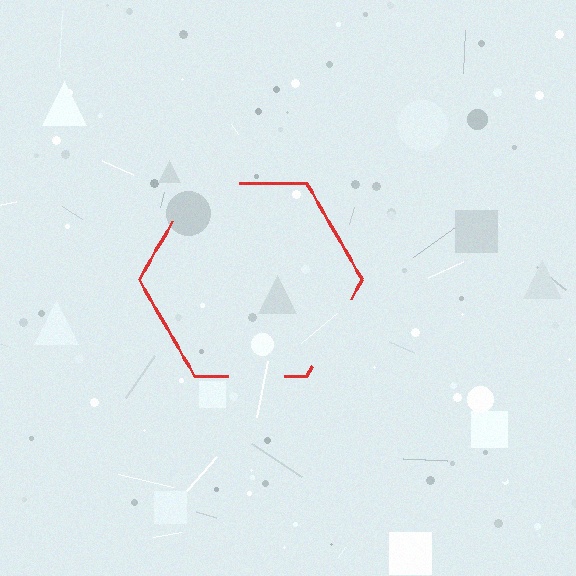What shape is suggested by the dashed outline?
The dashed outline suggests a hexagon.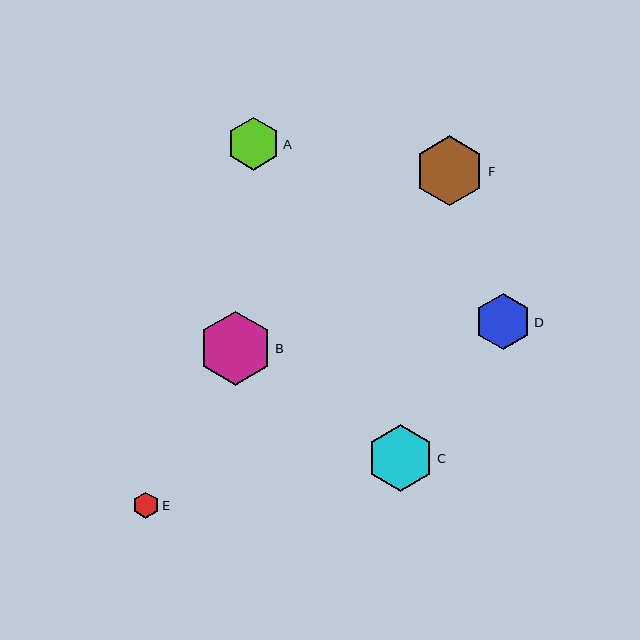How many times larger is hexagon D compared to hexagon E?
Hexagon D is approximately 2.2 times the size of hexagon E.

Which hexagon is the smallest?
Hexagon E is the smallest with a size of approximately 26 pixels.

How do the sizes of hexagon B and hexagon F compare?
Hexagon B and hexagon F are approximately the same size.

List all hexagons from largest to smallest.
From largest to smallest: B, F, C, D, A, E.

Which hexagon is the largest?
Hexagon B is the largest with a size of approximately 74 pixels.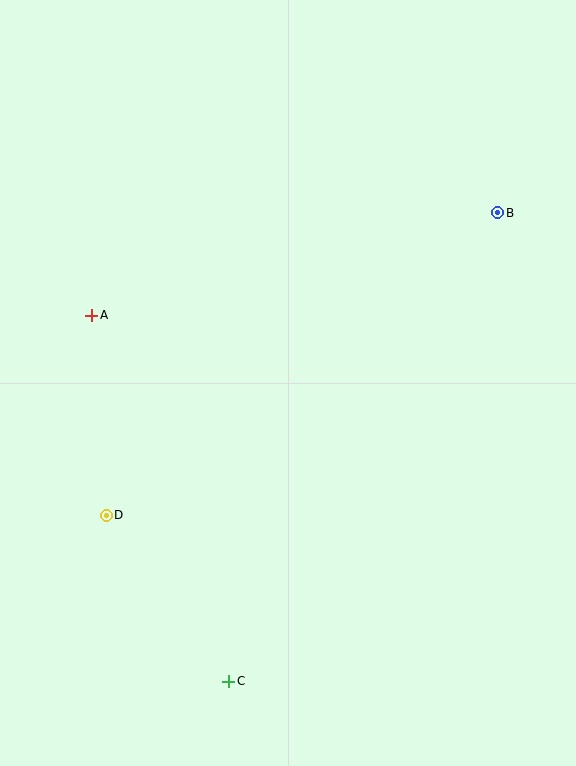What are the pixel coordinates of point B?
Point B is at (498, 213).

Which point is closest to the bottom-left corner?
Point C is closest to the bottom-left corner.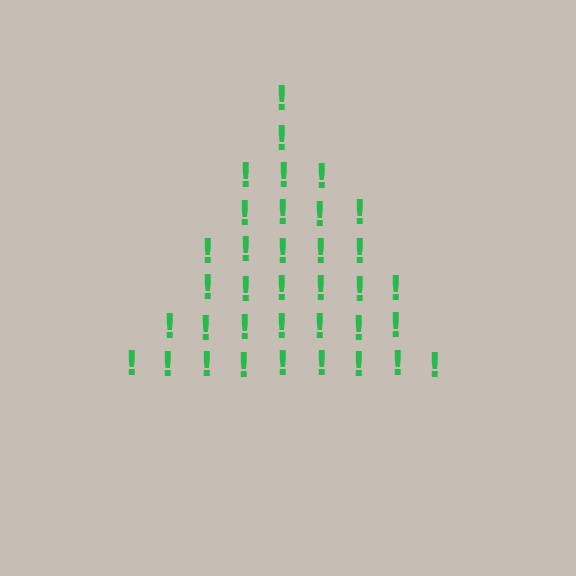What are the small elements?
The small elements are exclamation marks.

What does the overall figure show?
The overall figure shows a triangle.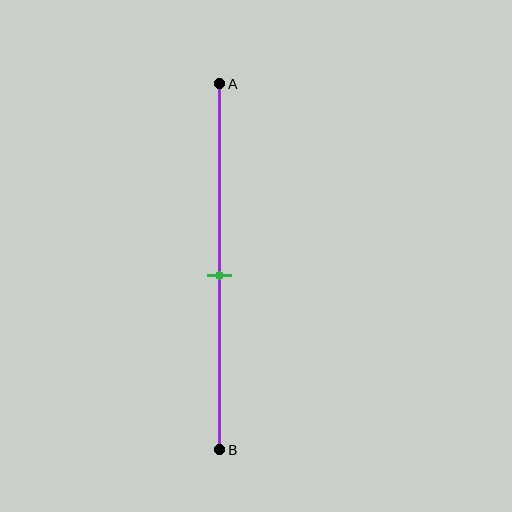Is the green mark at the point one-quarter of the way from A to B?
No, the mark is at about 50% from A, not at the 25% one-quarter point.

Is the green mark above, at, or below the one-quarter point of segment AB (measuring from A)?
The green mark is below the one-quarter point of segment AB.